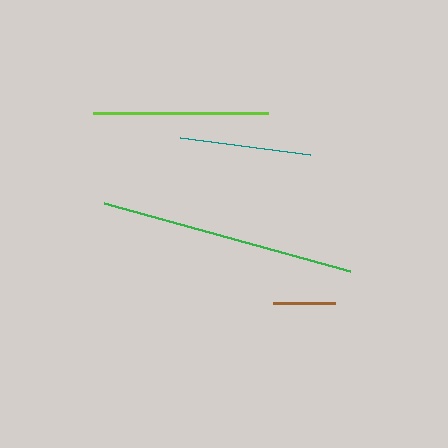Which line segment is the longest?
The green line is the longest at approximately 255 pixels.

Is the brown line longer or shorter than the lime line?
The lime line is longer than the brown line.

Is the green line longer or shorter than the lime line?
The green line is longer than the lime line.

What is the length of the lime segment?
The lime segment is approximately 175 pixels long.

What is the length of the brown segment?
The brown segment is approximately 62 pixels long.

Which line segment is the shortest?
The brown line is the shortest at approximately 62 pixels.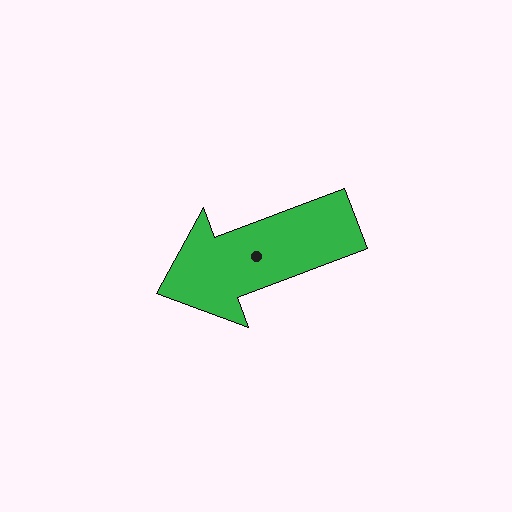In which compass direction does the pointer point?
West.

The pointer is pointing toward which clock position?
Roughly 8 o'clock.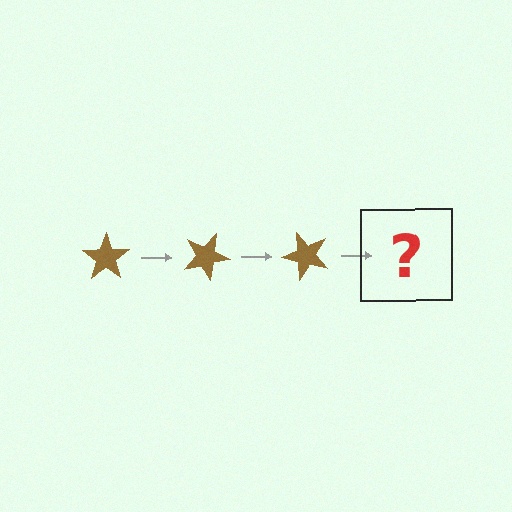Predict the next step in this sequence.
The next step is a brown star rotated 75 degrees.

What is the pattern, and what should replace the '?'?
The pattern is that the star rotates 25 degrees each step. The '?' should be a brown star rotated 75 degrees.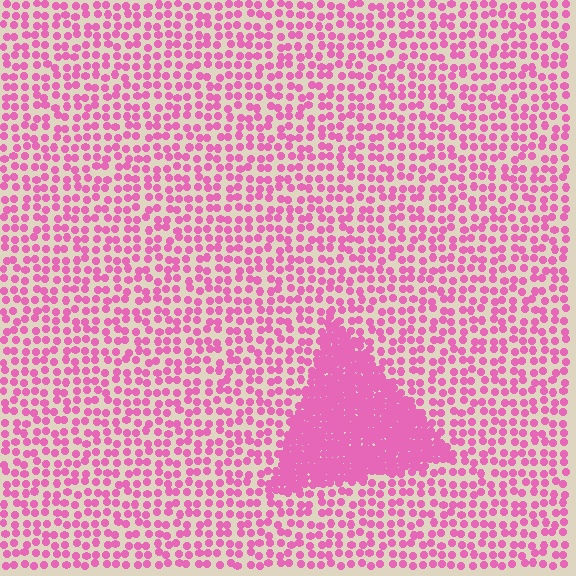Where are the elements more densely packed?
The elements are more densely packed inside the triangle boundary.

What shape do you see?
I see a triangle.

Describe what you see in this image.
The image contains small pink elements arranged at two different densities. A triangle-shaped region is visible where the elements are more densely packed than the surrounding area.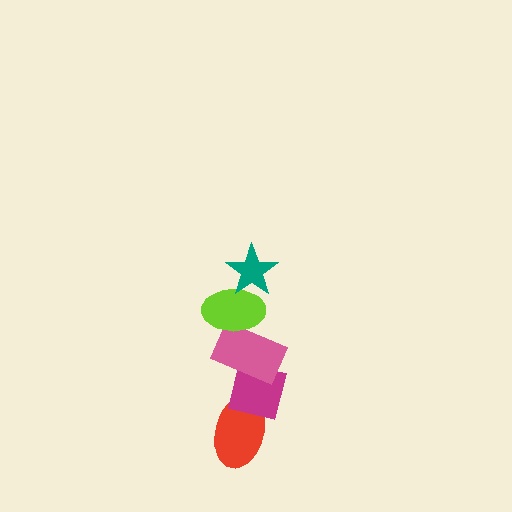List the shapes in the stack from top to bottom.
From top to bottom: the teal star, the lime ellipse, the pink rectangle, the magenta square, the red ellipse.